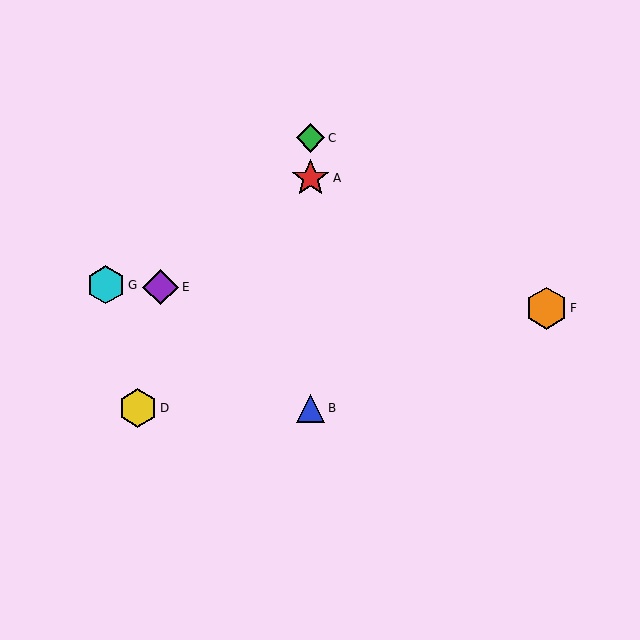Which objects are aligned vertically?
Objects A, B, C are aligned vertically.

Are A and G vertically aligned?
No, A is at x≈311 and G is at x≈106.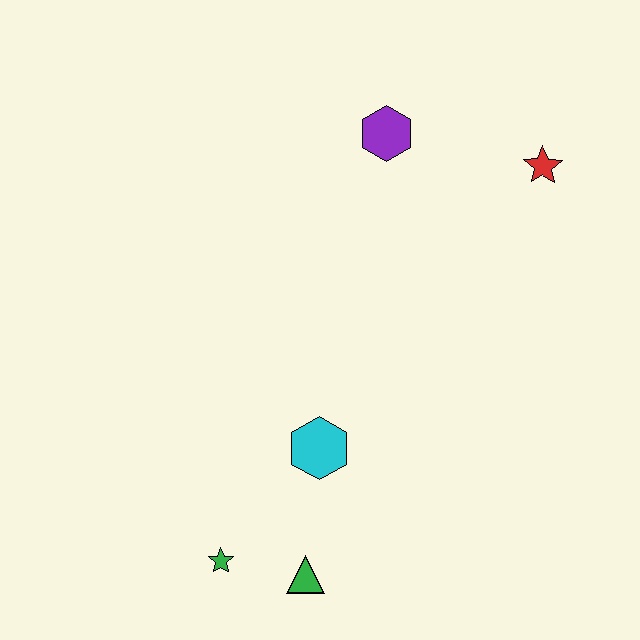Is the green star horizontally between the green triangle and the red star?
No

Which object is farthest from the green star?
The red star is farthest from the green star.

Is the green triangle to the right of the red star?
No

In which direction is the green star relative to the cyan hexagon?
The green star is below the cyan hexagon.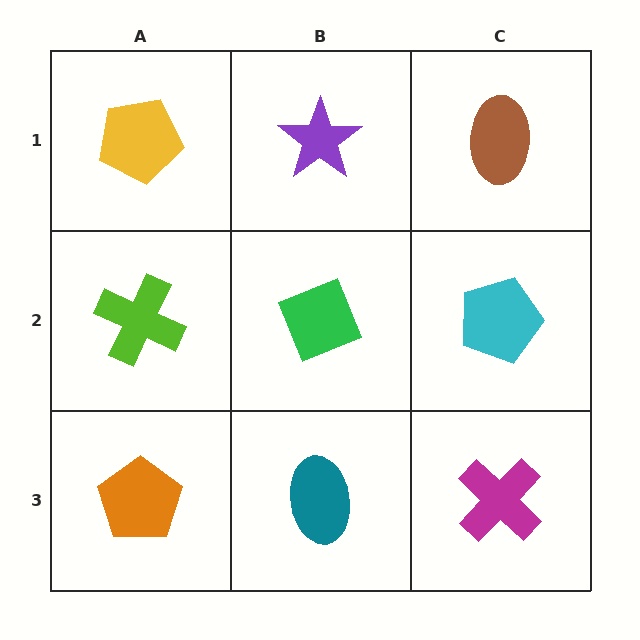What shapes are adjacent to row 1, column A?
A lime cross (row 2, column A), a purple star (row 1, column B).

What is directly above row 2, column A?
A yellow pentagon.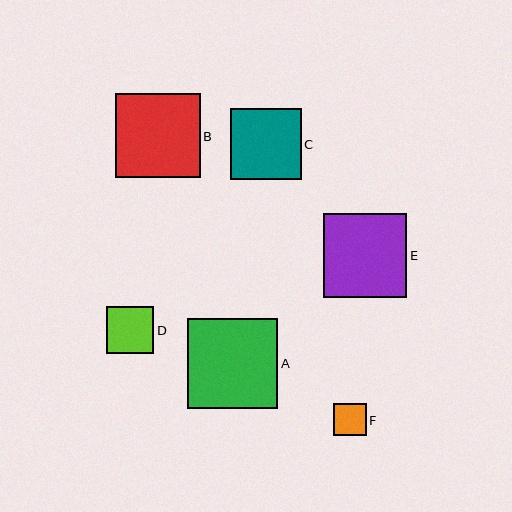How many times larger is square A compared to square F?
Square A is approximately 2.8 times the size of square F.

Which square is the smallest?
Square F is the smallest with a size of approximately 32 pixels.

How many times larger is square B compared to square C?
Square B is approximately 1.2 times the size of square C.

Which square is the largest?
Square A is the largest with a size of approximately 90 pixels.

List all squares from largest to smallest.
From largest to smallest: A, B, E, C, D, F.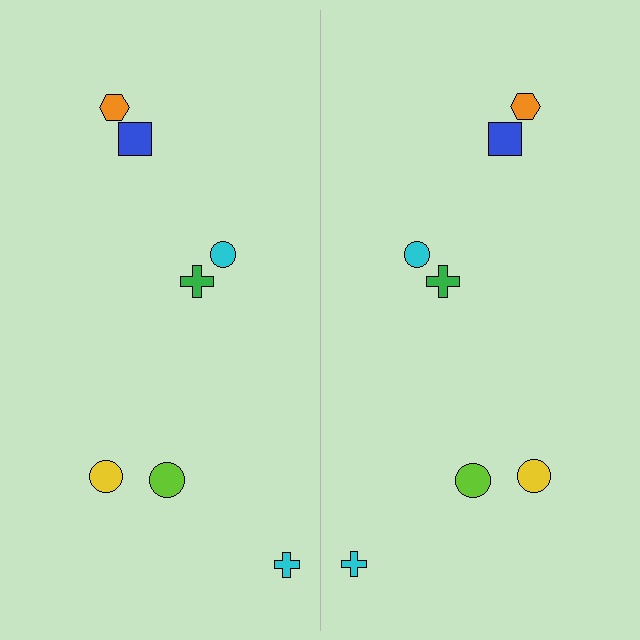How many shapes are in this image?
There are 14 shapes in this image.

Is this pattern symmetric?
Yes, this pattern has bilateral (reflection) symmetry.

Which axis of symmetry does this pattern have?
The pattern has a vertical axis of symmetry running through the center of the image.